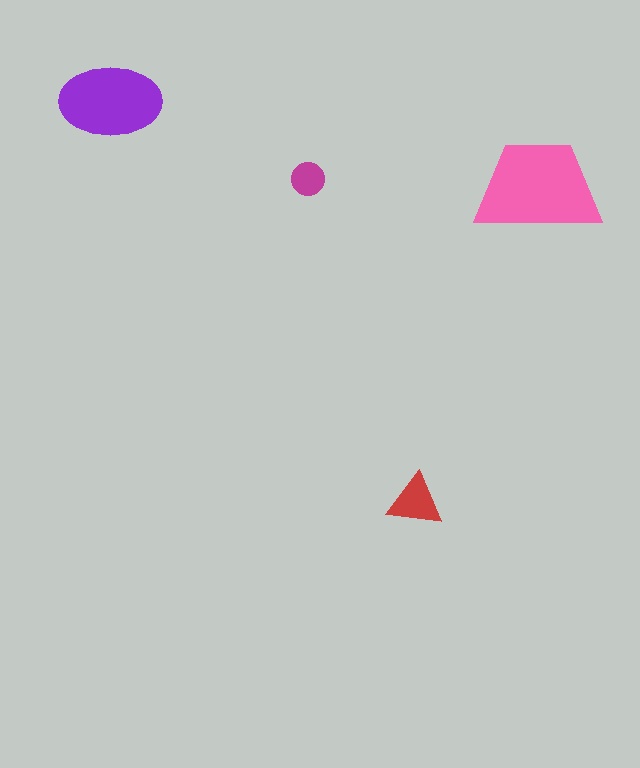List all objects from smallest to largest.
The magenta circle, the red triangle, the purple ellipse, the pink trapezoid.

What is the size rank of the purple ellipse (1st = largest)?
2nd.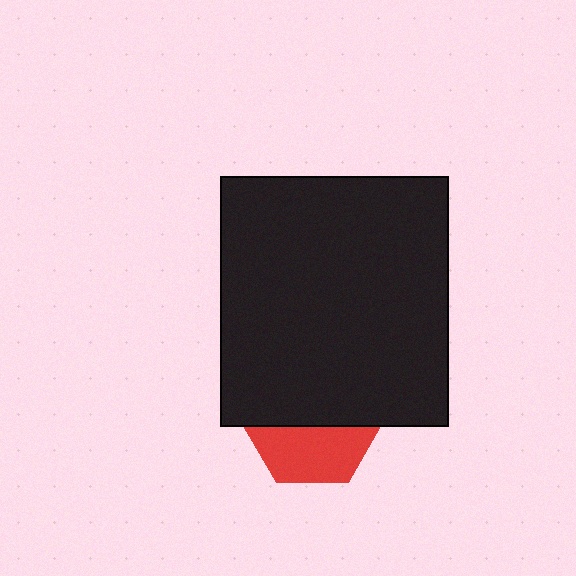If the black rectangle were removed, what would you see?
You would see the complete red hexagon.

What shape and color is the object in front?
The object in front is a black rectangle.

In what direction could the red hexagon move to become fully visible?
The red hexagon could move down. That would shift it out from behind the black rectangle entirely.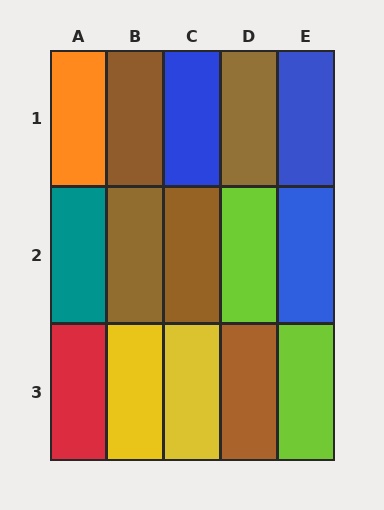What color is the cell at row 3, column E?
Lime.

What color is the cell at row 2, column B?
Brown.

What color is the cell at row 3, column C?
Yellow.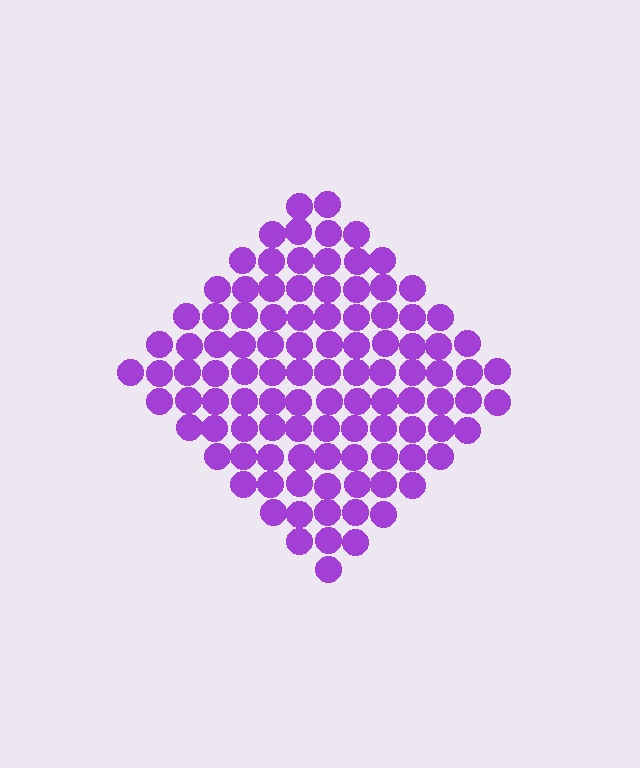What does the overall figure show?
The overall figure shows a diamond.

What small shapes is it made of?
It is made of small circles.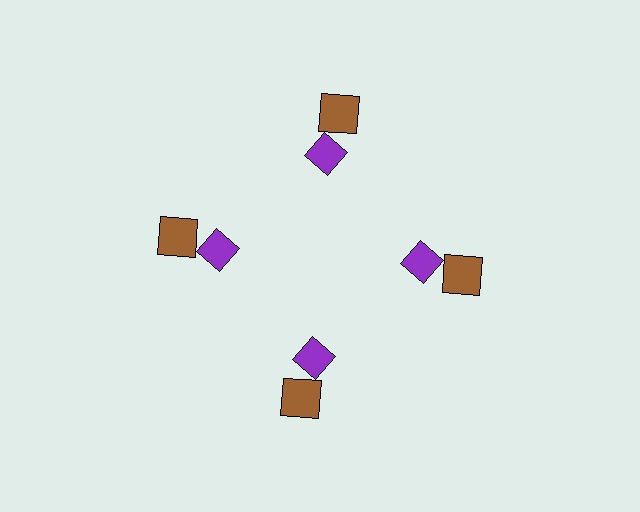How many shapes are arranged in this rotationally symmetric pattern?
There are 8 shapes, arranged in 4 groups of 2.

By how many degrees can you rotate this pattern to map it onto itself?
The pattern maps onto itself every 90 degrees of rotation.